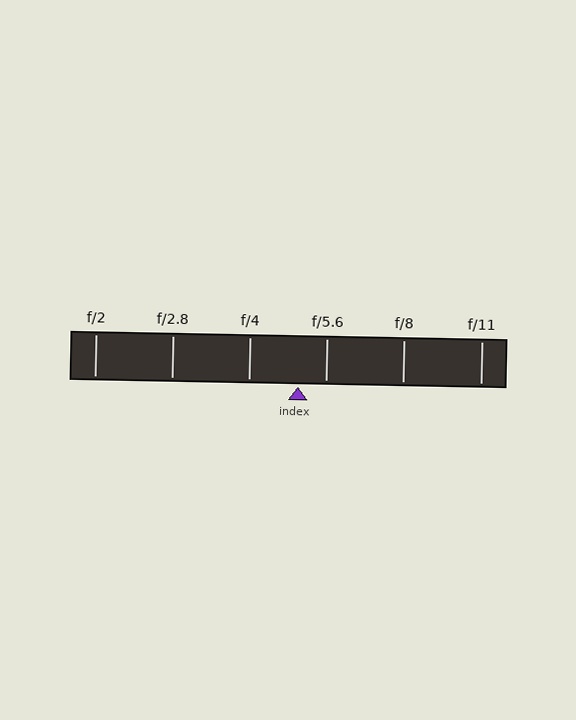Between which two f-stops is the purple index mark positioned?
The index mark is between f/4 and f/5.6.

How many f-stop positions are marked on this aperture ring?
There are 6 f-stop positions marked.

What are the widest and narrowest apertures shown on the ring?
The widest aperture shown is f/2 and the narrowest is f/11.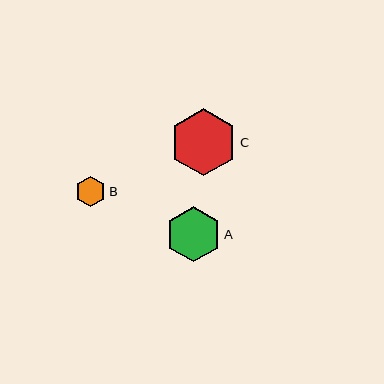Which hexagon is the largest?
Hexagon C is the largest with a size of approximately 67 pixels.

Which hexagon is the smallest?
Hexagon B is the smallest with a size of approximately 31 pixels.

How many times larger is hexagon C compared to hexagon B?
Hexagon C is approximately 2.2 times the size of hexagon B.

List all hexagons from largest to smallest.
From largest to smallest: C, A, B.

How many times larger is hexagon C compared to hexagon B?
Hexagon C is approximately 2.2 times the size of hexagon B.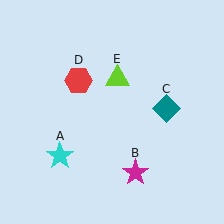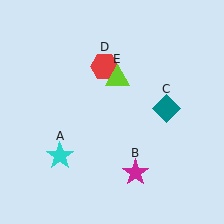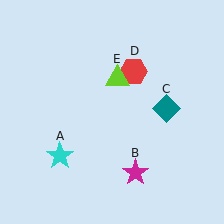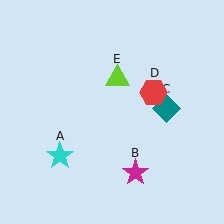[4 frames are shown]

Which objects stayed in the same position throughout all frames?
Cyan star (object A) and magenta star (object B) and teal diamond (object C) and lime triangle (object E) remained stationary.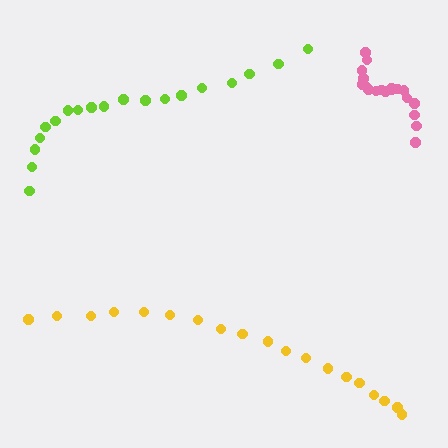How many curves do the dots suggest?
There are 3 distinct paths.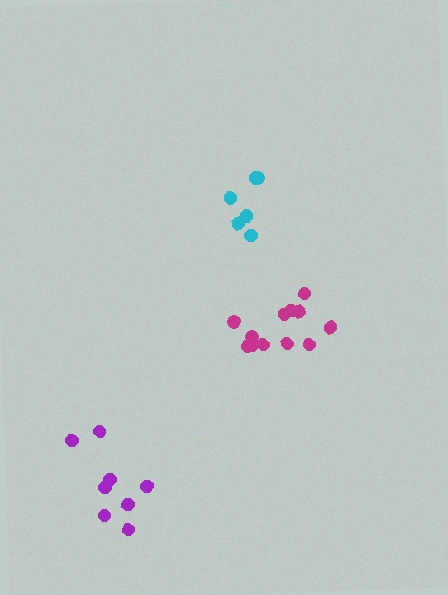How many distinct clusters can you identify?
There are 3 distinct clusters.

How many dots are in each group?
Group 1: 6 dots, Group 2: 8 dots, Group 3: 12 dots (26 total).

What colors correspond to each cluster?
The clusters are colored: cyan, purple, magenta.